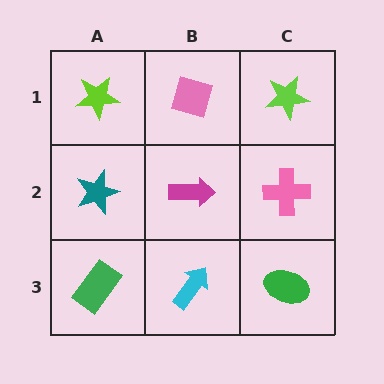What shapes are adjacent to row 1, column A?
A teal star (row 2, column A), a pink diamond (row 1, column B).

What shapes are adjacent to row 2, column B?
A pink diamond (row 1, column B), a cyan arrow (row 3, column B), a teal star (row 2, column A), a pink cross (row 2, column C).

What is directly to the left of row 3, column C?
A cyan arrow.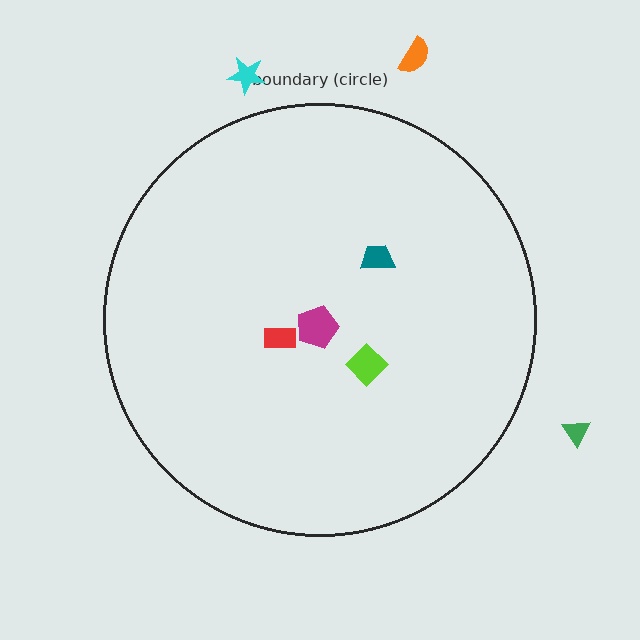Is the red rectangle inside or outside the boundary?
Inside.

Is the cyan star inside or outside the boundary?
Outside.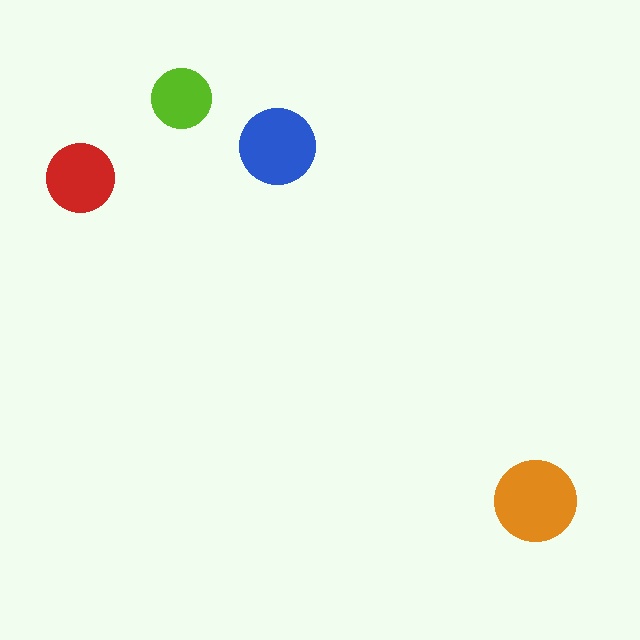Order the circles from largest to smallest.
the orange one, the blue one, the red one, the lime one.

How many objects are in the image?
There are 4 objects in the image.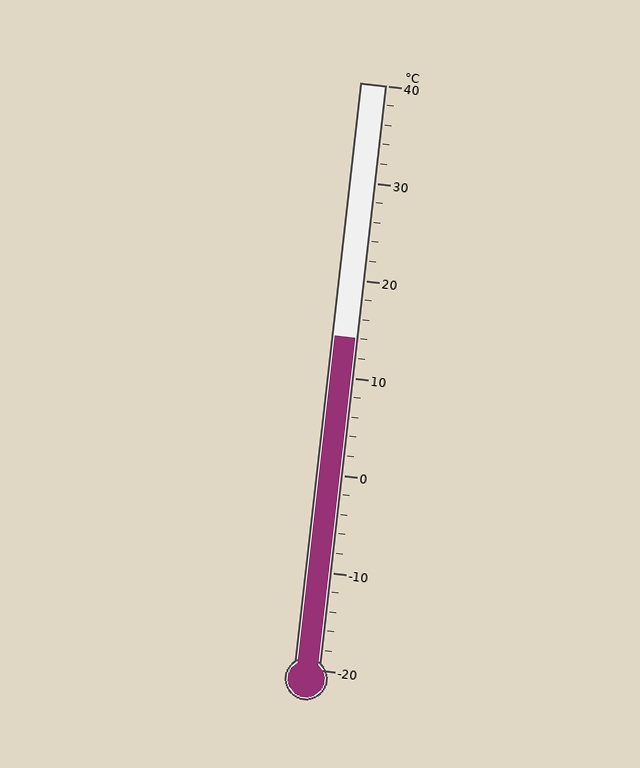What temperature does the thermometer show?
The thermometer shows approximately 14°C.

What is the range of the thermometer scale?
The thermometer scale ranges from -20°C to 40°C.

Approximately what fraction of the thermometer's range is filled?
The thermometer is filled to approximately 55% of its range.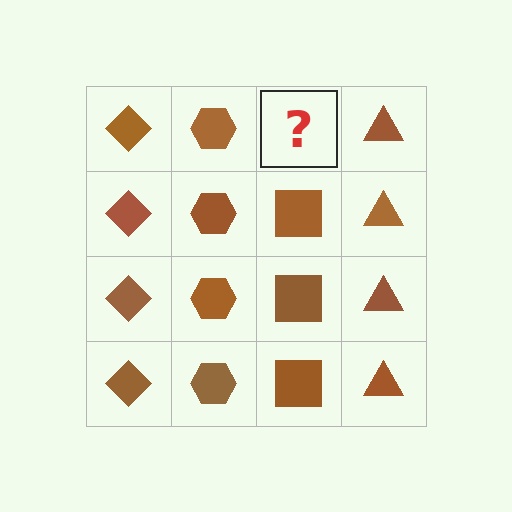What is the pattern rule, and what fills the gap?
The rule is that each column has a consistent shape. The gap should be filled with a brown square.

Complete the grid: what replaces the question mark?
The question mark should be replaced with a brown square.